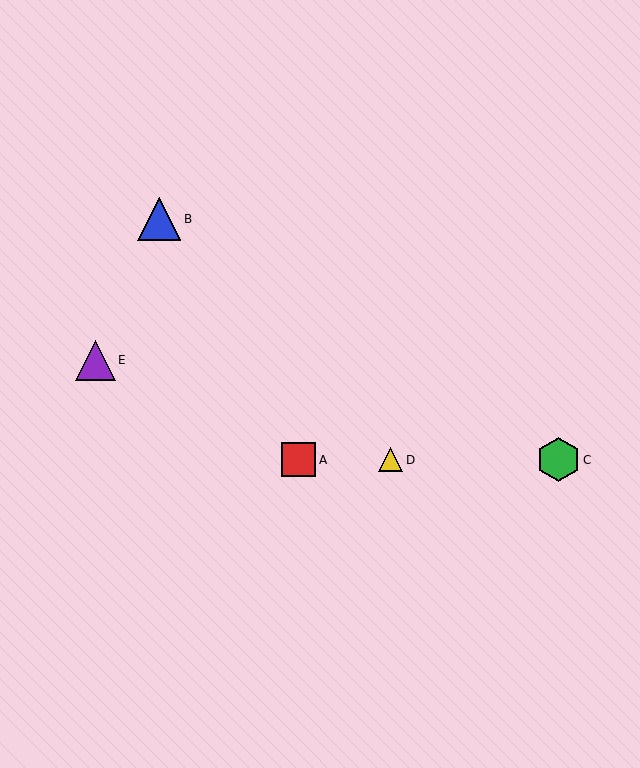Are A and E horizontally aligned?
No, A is at y≈460 and E is at y≈360.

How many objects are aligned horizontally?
3 objects (A, C, D) are aligned horizontally.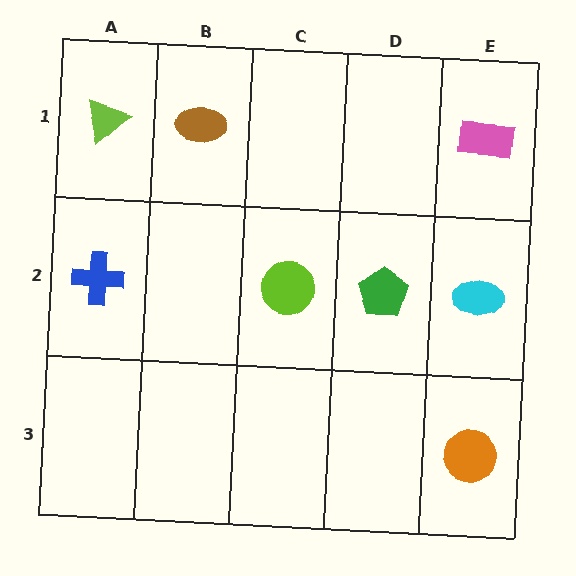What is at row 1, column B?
A brown ellipse.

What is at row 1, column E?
A pink rectangle.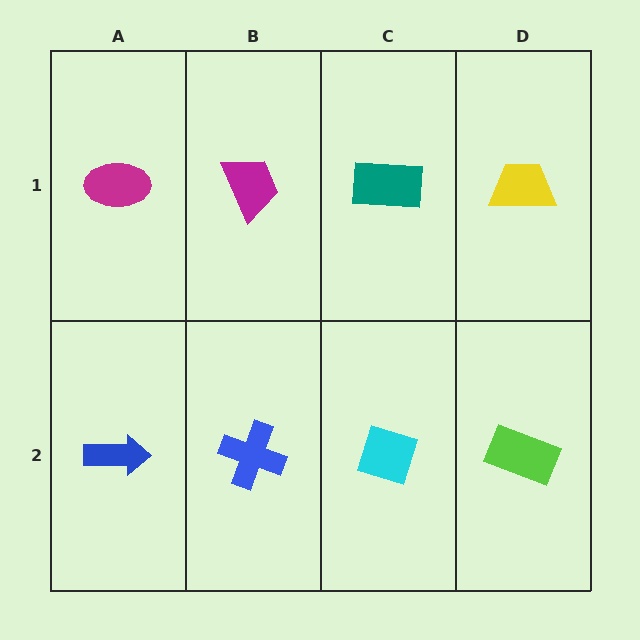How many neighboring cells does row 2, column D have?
2.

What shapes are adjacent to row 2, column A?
A magenta ellipse (row 1, column A), a blue cross (row 2, column B).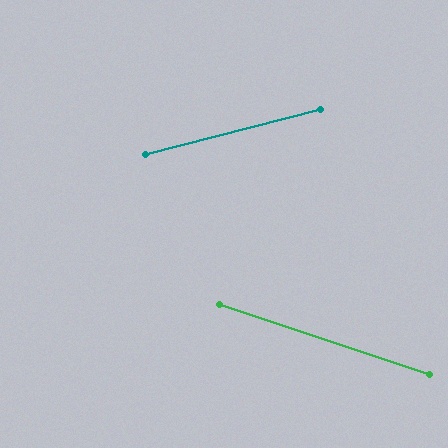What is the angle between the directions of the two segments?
Approximately 33 degrees.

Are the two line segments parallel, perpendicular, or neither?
Neither parallel nor perpendicular — they differ by about 33°.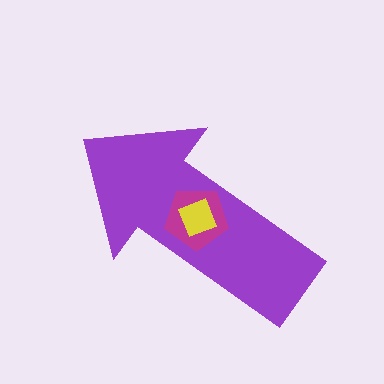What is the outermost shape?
The purple arrow.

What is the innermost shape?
The yellow diamond.